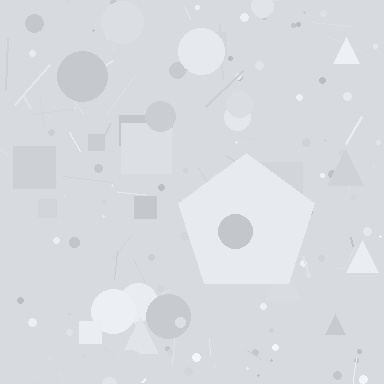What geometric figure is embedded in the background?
A pentagon is embedded in the background.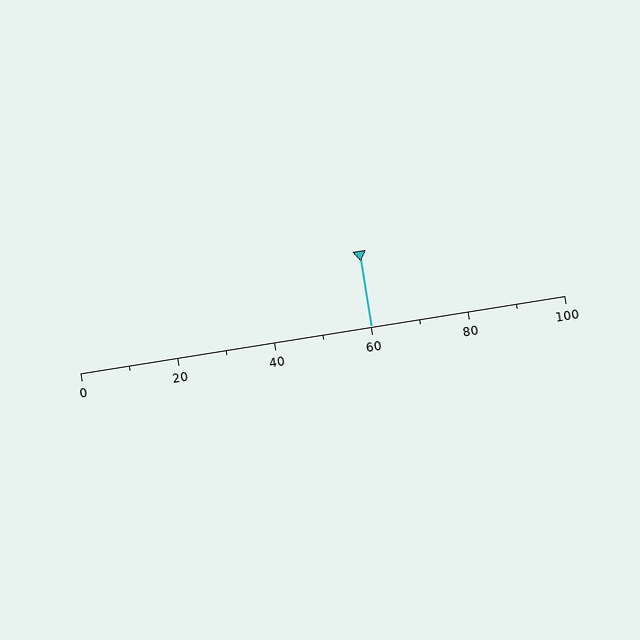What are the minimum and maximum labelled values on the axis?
The axis runs from 0 to 100.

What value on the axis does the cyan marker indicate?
The marker indicates approximately 60.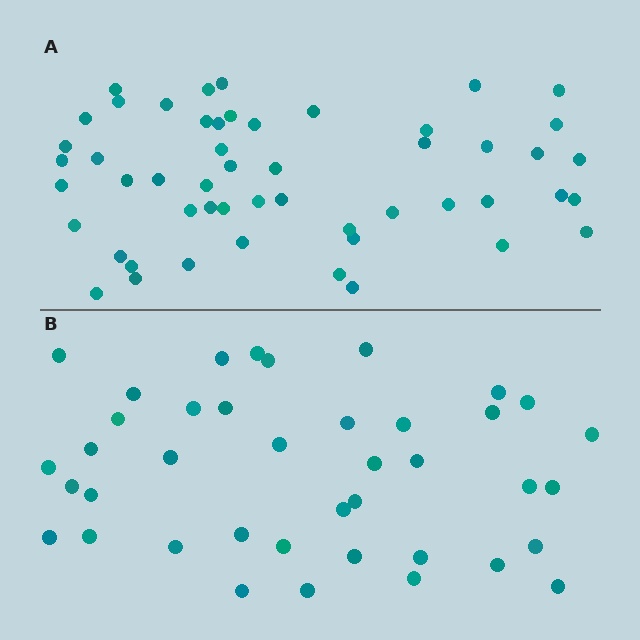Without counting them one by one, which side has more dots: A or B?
Region A (the top region) has more dots.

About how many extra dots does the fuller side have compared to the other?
Region A has roughly 12 or so more dots than region B.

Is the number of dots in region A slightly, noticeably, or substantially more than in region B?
Region A has noticeably more, but not dramatically so. The ratio is roughly 1.3 to 1.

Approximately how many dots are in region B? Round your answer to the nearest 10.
About 40 dots.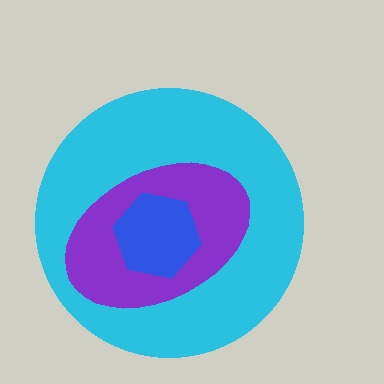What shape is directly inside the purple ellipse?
The blue hexagon.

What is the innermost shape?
The blue hexagon.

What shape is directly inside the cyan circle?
The purple ellipse.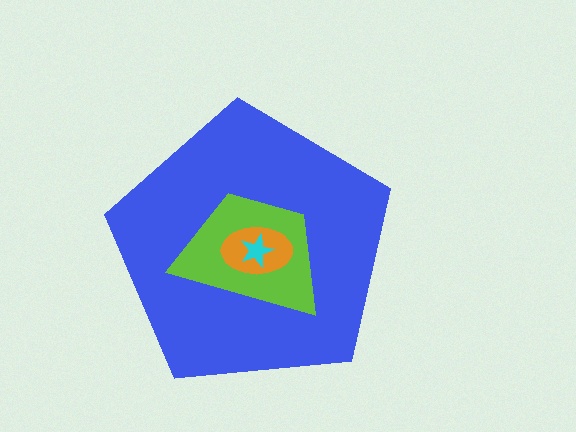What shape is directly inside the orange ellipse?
The cyan star.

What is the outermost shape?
The blue pentagon.